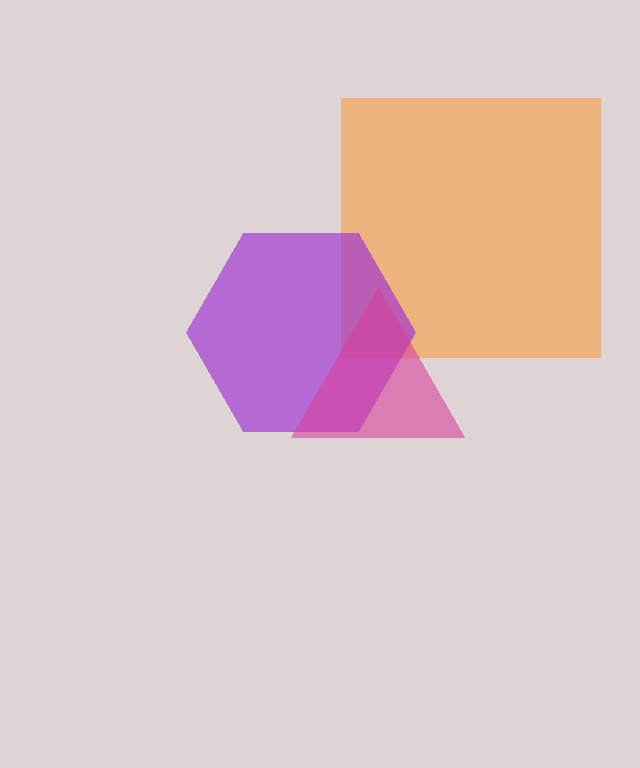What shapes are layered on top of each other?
The layered shapes are: an orange square, a purple hexagon, a magenta triangle.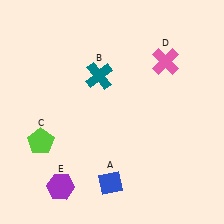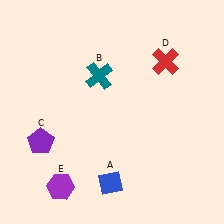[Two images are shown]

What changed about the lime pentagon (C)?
In Image 1, C is lime. In Image 2, it changed to purple.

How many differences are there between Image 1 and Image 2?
There are 2 differences between the two images.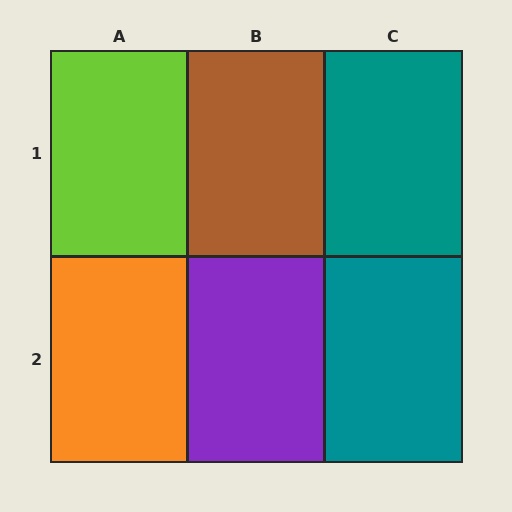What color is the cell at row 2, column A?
Orange.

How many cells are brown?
1 cell is brown.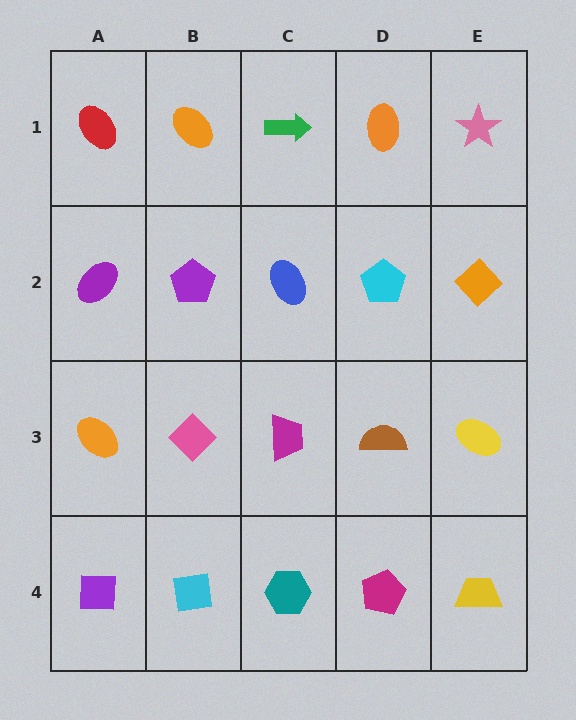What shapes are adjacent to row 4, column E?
A yellow ellipse (row 3, column E), a magenta pentagon (row 4, column D).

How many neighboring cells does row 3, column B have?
4.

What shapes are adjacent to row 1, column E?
An orange diamond (row 2, column E), an orange ellipse (row 1, column D).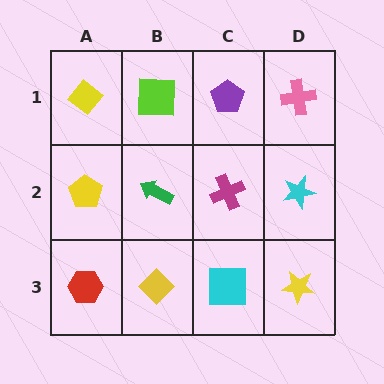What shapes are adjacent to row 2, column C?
A purple pentagon (row 1, column C), a cyan square (row 3, column C), a green arrow (row 2, column B), a cyan star (row 2, column D).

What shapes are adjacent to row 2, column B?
A lime square (row 1, column B), a yellow diamond (row 3, column B), a yellow pentagon (row 2, column A), a magenta cross (row 2, column C).